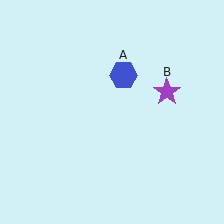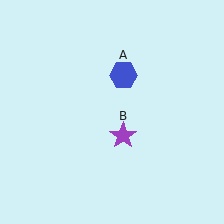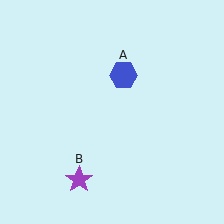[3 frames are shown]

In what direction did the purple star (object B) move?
The purple star (object B) moved down and to the left.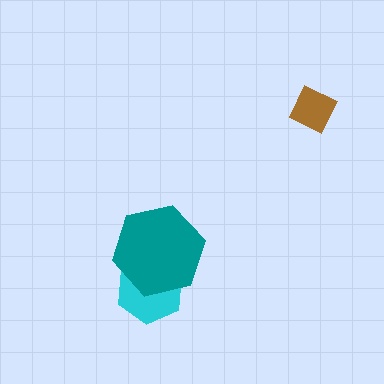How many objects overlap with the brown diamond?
0 objects overlap with the brown diamond.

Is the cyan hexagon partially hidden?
Yes, it is partially covered by another shape.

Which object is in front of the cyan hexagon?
The teal hexagon is in front of the cyan hexagon.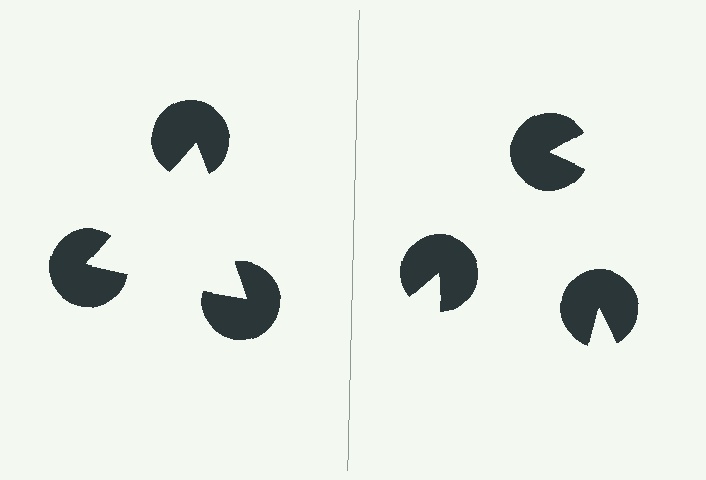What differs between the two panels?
The pac-man discs are positioned identically on both sides; only the wedge orientations differ. On the left they align to a triangle; on the right they are misaligned.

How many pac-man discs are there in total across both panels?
6 — 3 on each side.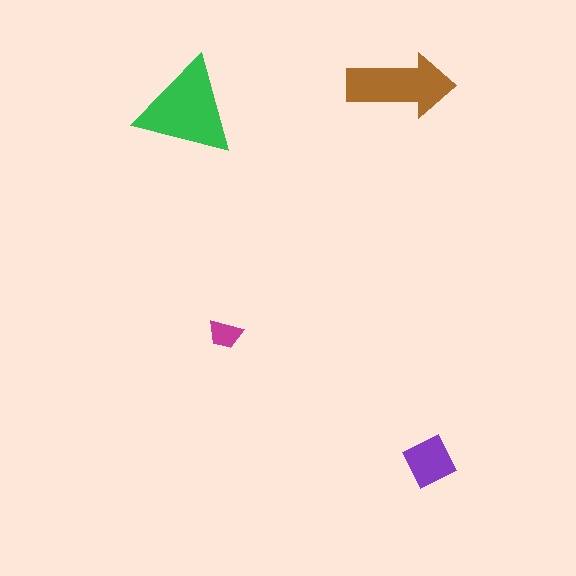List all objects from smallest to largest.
The magenta trapezoid, the purple square, the brown arrow, the green triangle.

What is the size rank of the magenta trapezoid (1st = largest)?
4th.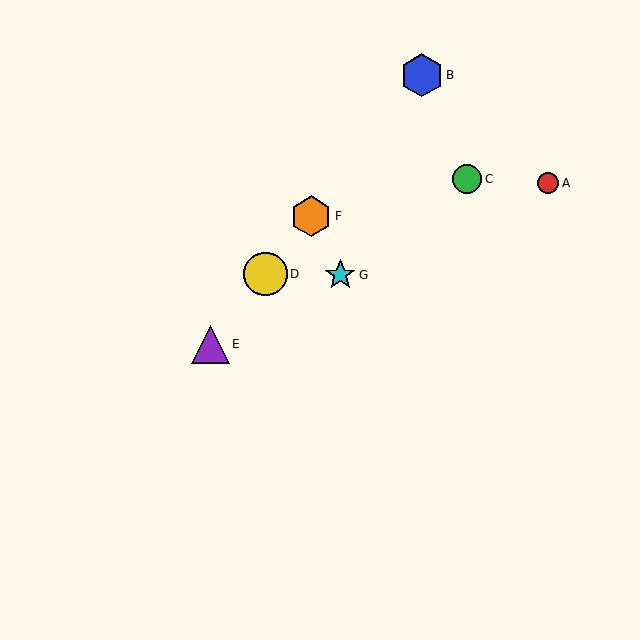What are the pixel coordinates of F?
Object F is at (311, 216).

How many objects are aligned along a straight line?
4 objects (B, D, E, F) are aligned along a straight line.